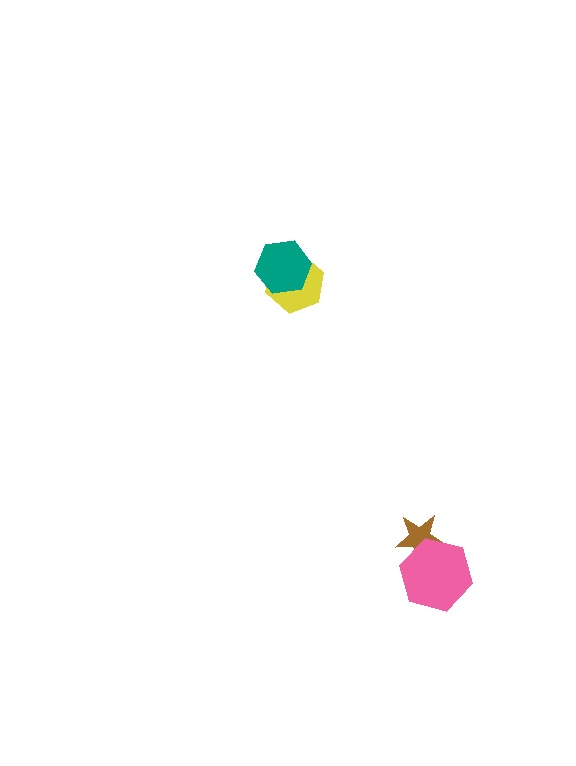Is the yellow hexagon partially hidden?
Yes, it is partially covered by another shape.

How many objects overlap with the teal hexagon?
1 object overlaps with the teal hexagon.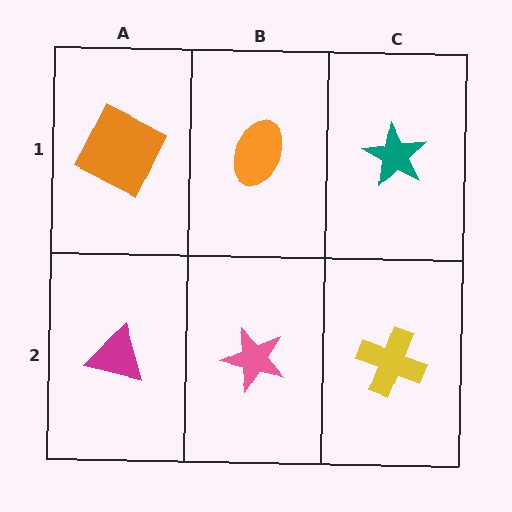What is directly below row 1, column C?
A yellow cross.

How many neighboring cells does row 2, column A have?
2.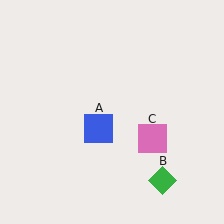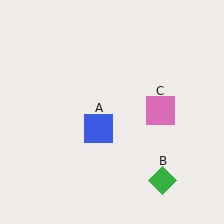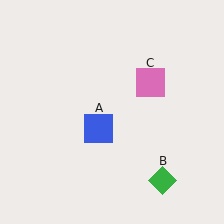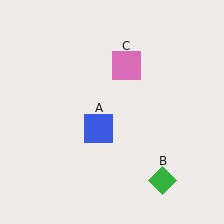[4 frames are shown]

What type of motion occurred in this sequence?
The pink square (object C) rotated counterclockwise around the center of the scene.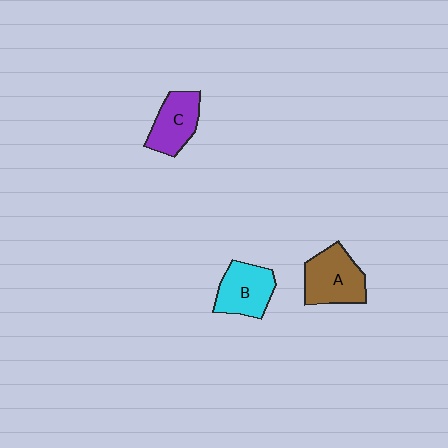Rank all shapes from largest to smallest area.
From largest to smallest: A (brown), B (cyan), C (purple).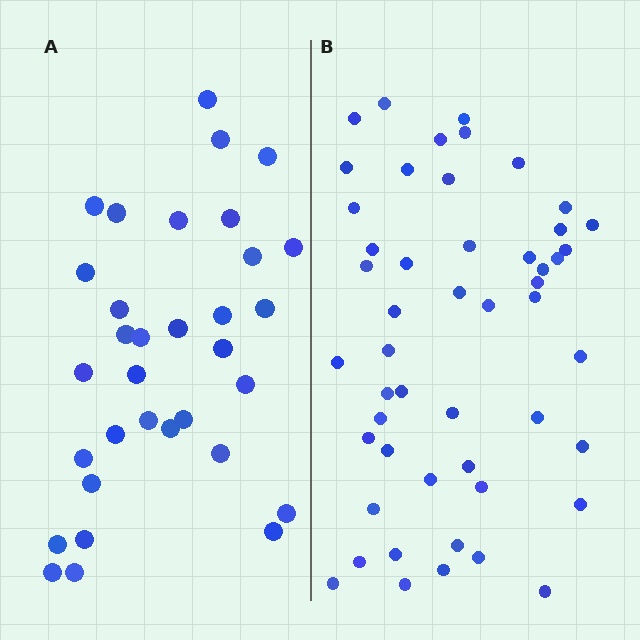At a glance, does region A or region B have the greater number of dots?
Region B (the right region) has more dots.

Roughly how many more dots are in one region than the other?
Region B has approximately 15 more dots than region A.